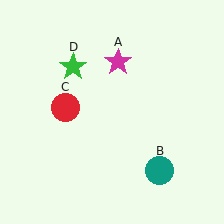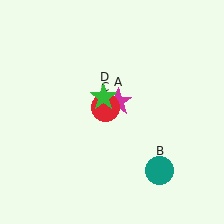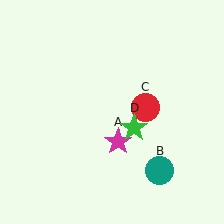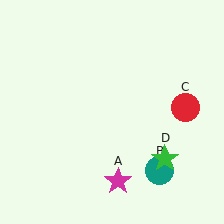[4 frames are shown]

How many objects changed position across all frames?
3 objects changed position: magenta star (object A), red circle (object C), green star (object D).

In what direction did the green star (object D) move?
The green star (object D) moved down and to the right.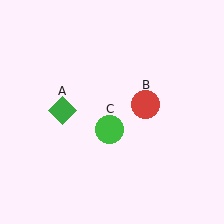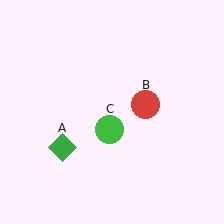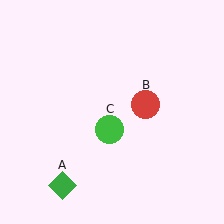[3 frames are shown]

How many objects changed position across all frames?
1 object changed position: green diamond (object A).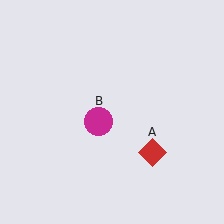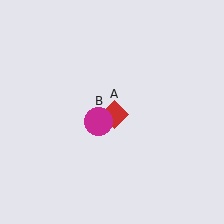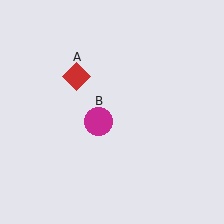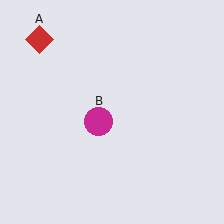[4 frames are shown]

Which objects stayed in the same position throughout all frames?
Magenta circle (object B) remained stationary.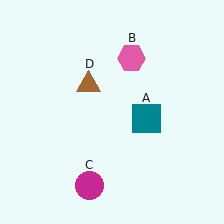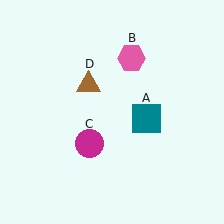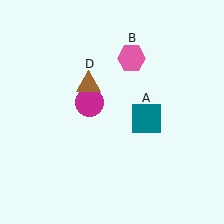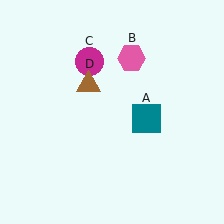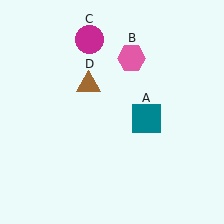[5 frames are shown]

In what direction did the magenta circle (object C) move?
The magenta circle (object C) moved up.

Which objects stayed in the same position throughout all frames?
Teal square (object A) and pink hexagon (object B) and brown triangle (object D) remained stationary.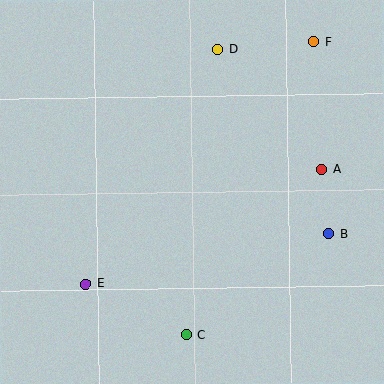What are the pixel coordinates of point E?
Point E is at (86, 284).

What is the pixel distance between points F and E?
The distance between F and E is 332 pixels.